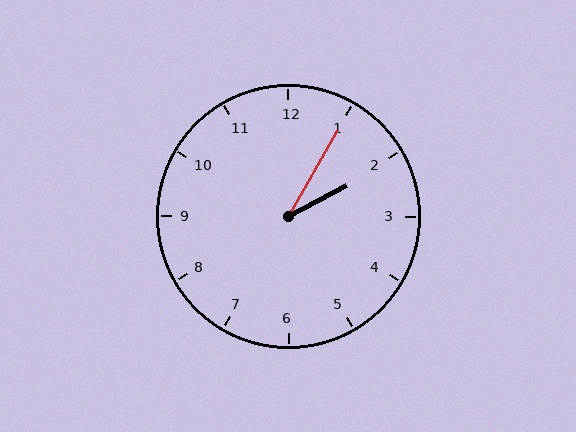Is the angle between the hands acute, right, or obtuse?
It is acute.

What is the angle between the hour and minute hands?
Approximately 32 degrees.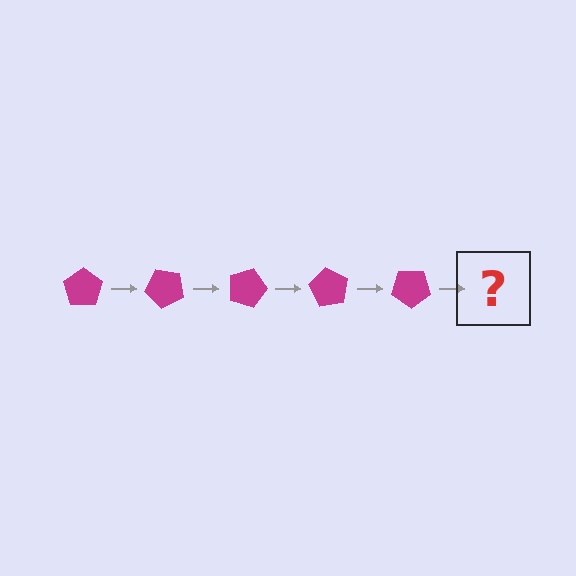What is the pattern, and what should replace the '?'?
The pattern is that the pentagon rotates 45 degrees each step. The '?' should be a magenta pentagon rotated 225 degrees.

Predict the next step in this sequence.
The next step is a magenta pentagon rotated 225 degrees.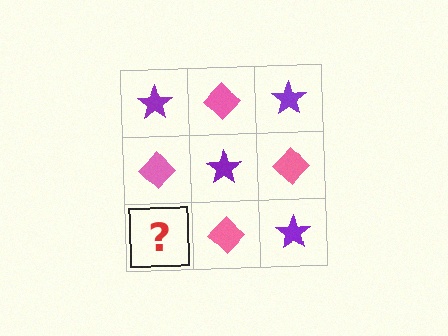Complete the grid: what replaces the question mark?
The question mark should be replaced with a purple star.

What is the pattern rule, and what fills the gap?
The rule is that it alternates purple star and pink diamond in a checkerboard pattern. The gap should be filled with a purple star.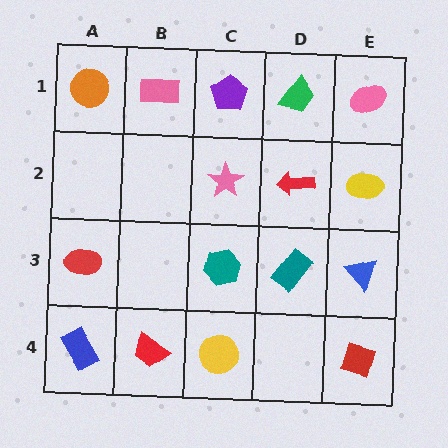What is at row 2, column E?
A yellow ellipse.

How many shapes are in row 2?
3 shapes.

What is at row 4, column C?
A yellow circle.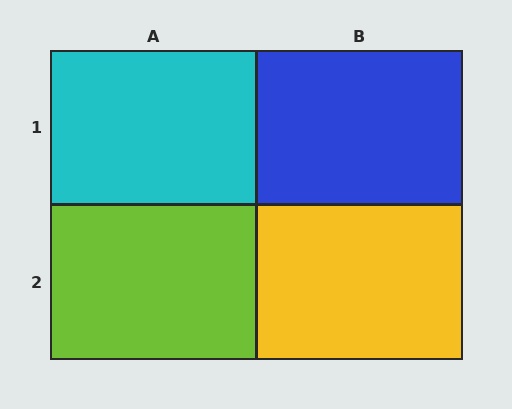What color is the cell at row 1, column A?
Cyan.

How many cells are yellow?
1 cell is yellow.